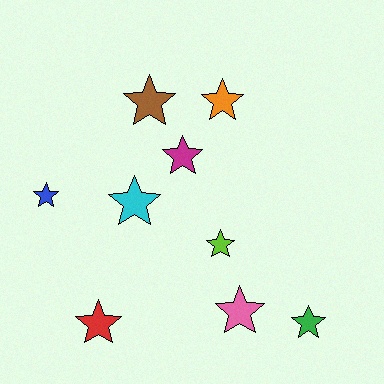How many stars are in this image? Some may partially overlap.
There are 9 stars.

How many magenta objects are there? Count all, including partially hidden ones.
There is 1 magenta object.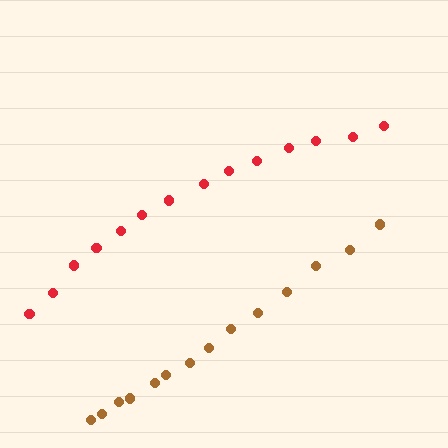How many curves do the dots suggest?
There are 2 distinct paths.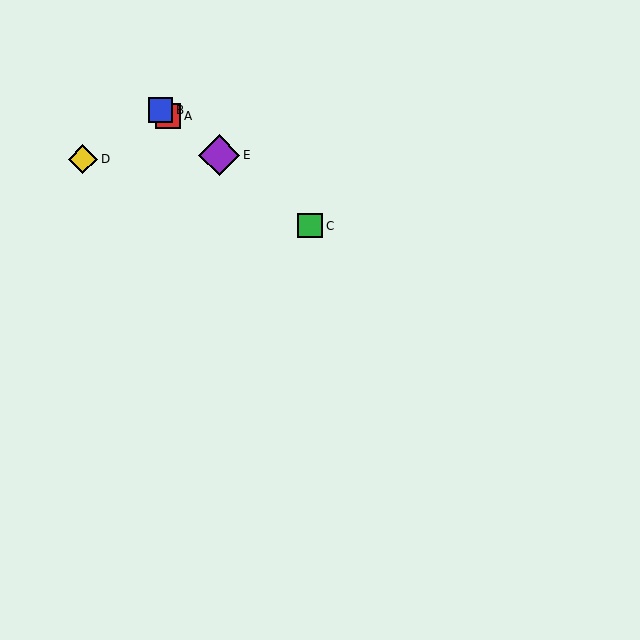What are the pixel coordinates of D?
Object D is at (83, 159).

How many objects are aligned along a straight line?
4 objects (A, B, C, E) are aligned along a straight line.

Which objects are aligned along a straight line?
Objects A, B, C, E are aligned along a straight line.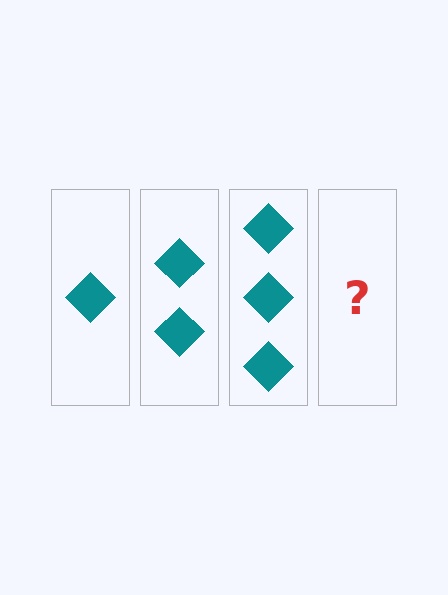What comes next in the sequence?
The next element should be 4 diamonds.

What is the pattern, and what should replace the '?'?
The pattern is that each step adds one more diamond. The '?' should be 4 diamonds.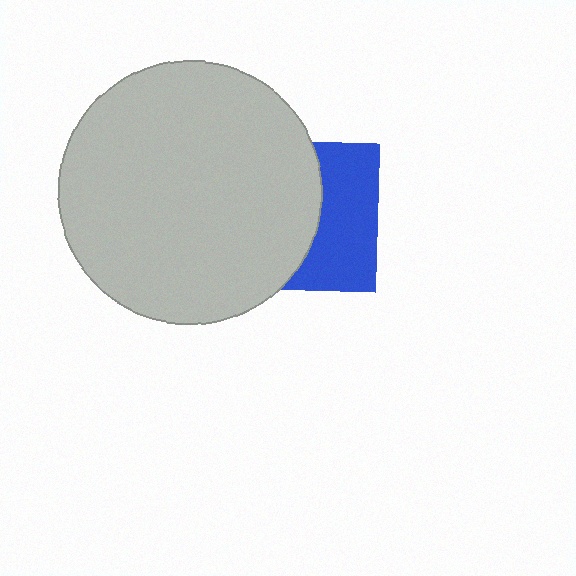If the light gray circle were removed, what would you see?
You would see the complete blue square.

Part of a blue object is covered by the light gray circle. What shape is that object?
It is a square.